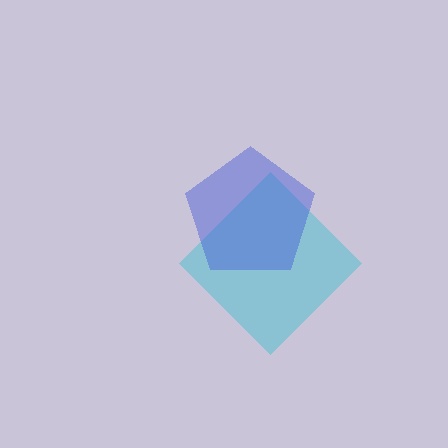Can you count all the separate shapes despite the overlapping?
Yes, there are 2 separate shapes.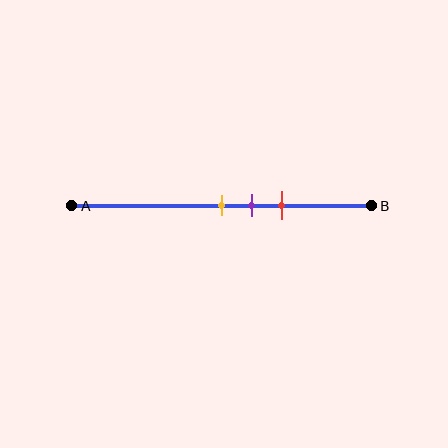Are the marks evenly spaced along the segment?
Yes, the marks are approximately evenly spaced.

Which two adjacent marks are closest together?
The yellow and purple marks are the closest adjacent pair.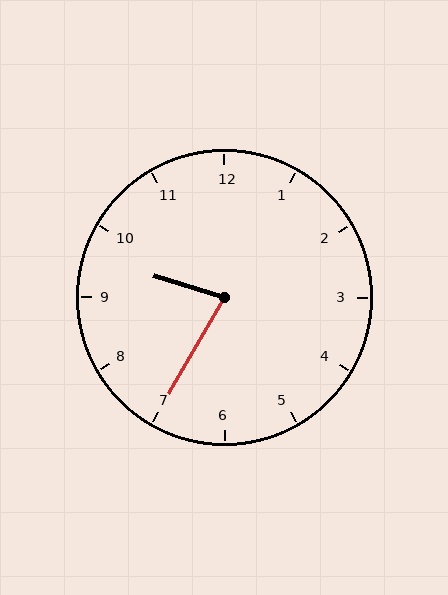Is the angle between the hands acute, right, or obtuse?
It is acute.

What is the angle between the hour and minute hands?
Approximately 78 degrees.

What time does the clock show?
9:35.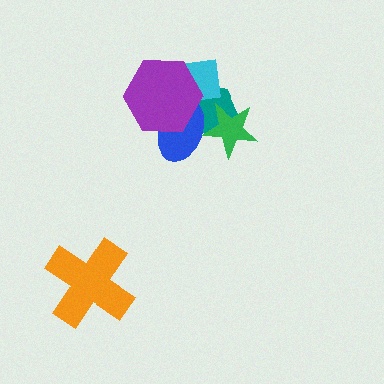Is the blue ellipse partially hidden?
Yes, it is partially covered by another shape.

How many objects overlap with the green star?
2 objects overlap with the green star.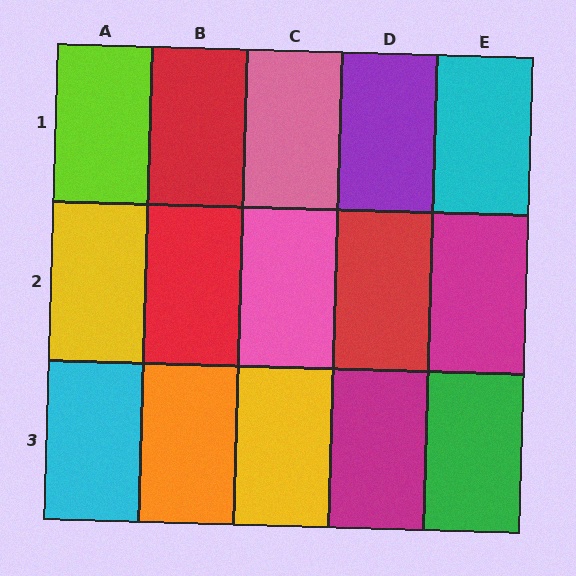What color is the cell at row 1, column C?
Pink.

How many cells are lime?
1 cell is lime.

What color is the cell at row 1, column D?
Purple.